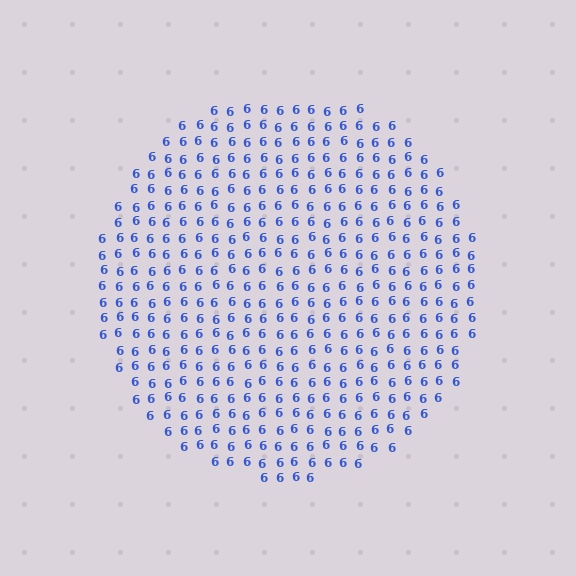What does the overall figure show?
The overall figure shows a circle.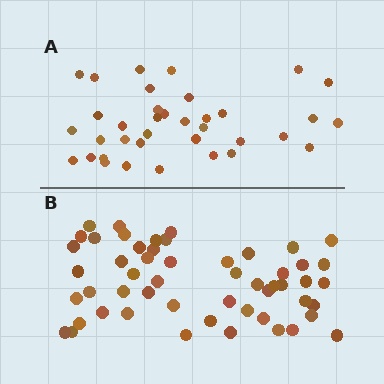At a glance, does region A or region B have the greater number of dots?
Region B (the bottom region) has more dots.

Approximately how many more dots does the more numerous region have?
Region B has approximately 15 more dots than region A.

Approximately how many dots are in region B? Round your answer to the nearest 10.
About 50 dots. (The exact count is 53, which rounds to 50.)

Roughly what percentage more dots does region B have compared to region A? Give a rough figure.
About 45% more.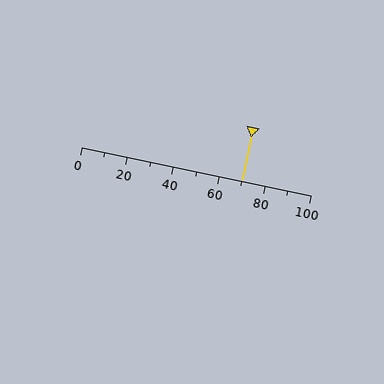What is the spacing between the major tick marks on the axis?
The major ticks are spaced 20 apart.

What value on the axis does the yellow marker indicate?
The marker indicates approximately 70.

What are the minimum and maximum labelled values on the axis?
The axis runs from 0 to 100.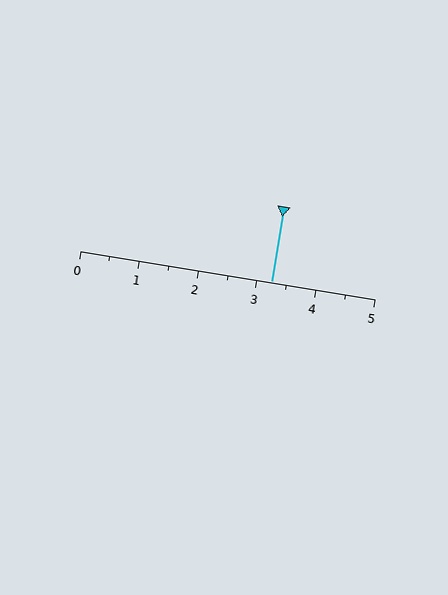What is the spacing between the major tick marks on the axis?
The major ticks are spaced 1 apart.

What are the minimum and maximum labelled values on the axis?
The axis runs from 0 to 5.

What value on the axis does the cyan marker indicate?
The marker indicates approximately 3.2.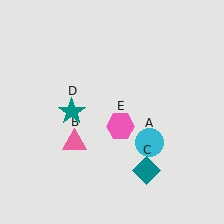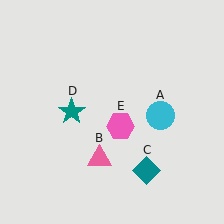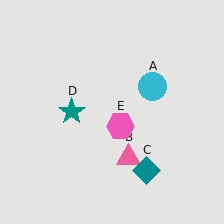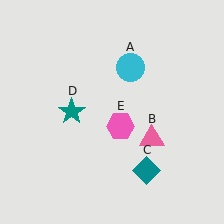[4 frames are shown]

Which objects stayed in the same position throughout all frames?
Teal diamond (object C) and teal star (object D) and pink hexagon (object E) remained stationary.